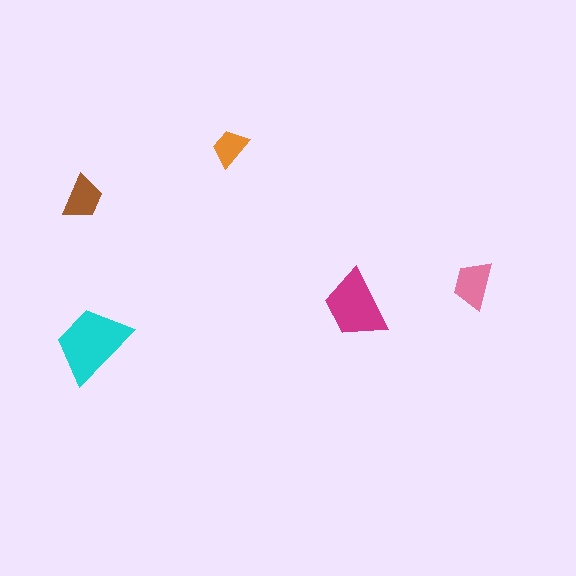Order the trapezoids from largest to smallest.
the cyan one, the magenta one, the pink one, the brown one, the orange one.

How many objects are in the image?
There are 5 objects in the image.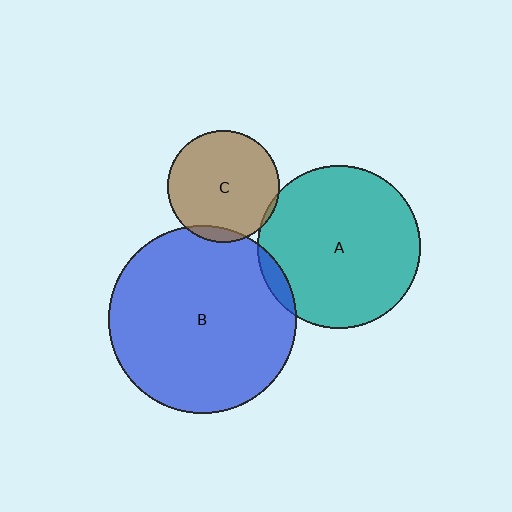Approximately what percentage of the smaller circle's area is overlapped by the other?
Approximately 5%.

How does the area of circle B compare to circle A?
Approximately 1.3 times.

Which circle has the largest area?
Circle B (blue).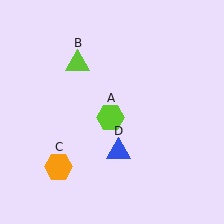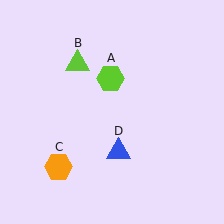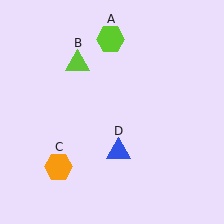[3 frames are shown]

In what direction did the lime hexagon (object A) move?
The lime hexagon (object A) moved up.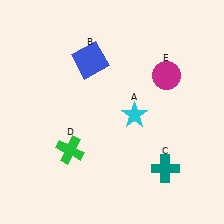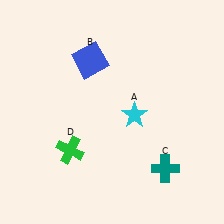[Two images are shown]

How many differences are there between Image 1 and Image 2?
There is 1 difference between the two images.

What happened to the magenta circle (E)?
The magenta circle (E) was removed in Image 2. It was in the top-right area of Image 1.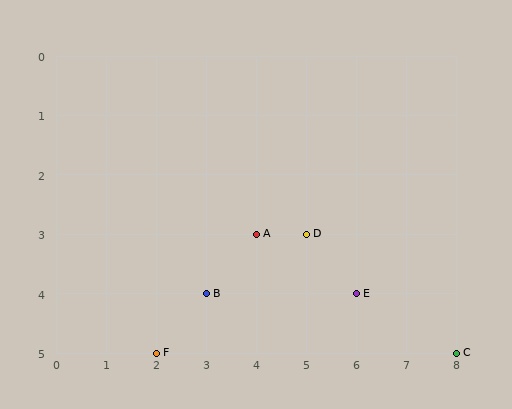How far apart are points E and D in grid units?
Points E and D are 1 column and 1 row apart (about 1.4 grid units diagonally).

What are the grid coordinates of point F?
Point F is at grid coordinates (2, 5).